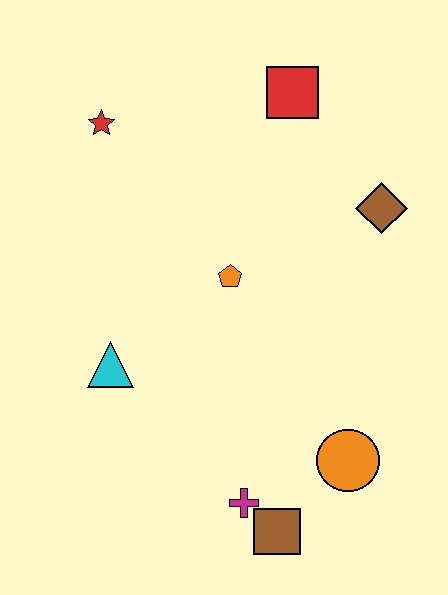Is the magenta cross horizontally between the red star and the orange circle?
Yes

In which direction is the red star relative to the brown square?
The red star is above the brown square.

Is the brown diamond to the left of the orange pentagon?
No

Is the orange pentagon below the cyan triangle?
No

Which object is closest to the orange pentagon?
The cyan triangle is closest to the orange pentagon.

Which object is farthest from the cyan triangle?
The red square is farthest from the cyan triangle.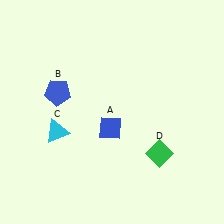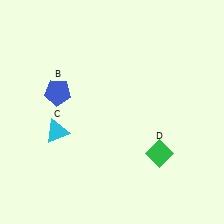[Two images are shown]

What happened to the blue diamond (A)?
The blue diamond (A) was removed in Image 2. It was in the bottom-left area of Image 1.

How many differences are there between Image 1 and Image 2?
There is 1 difference between the two images.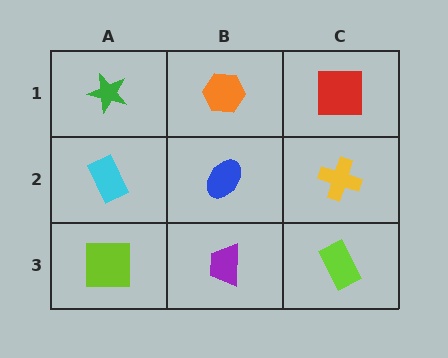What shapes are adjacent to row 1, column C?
A yellow cross (row 2, column C), an orange hexagon (row 1, column B).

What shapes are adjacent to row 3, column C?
A yellow cross (row 2, column C), a purple trapezoid (row 3, column B).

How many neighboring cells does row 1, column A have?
2.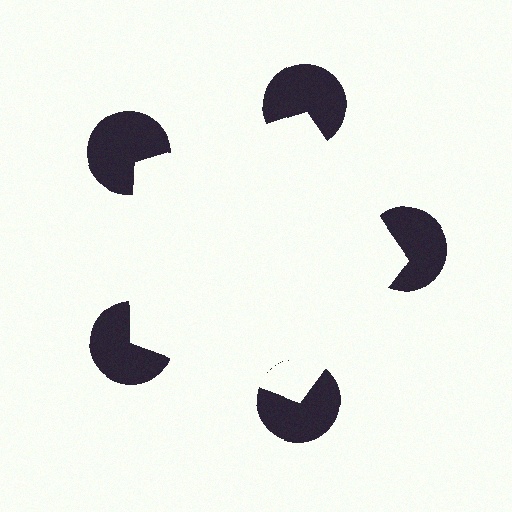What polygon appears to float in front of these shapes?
An illusory pentagon — its edges are inferred from the aligned wedge cuts in the pac-man discs, not physically drawn.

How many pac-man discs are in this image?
There are 5 — one at each vertex of the illusory pentagon.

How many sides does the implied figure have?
5 sides.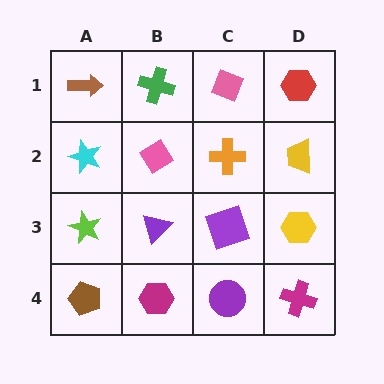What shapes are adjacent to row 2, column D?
A red hexagon (row 1, column D), a yellow hexagon (row 3, column D), an orange cross (row 2, column C).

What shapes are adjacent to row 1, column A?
A cyan star (row 2, column A), a green cross (row 1, column B).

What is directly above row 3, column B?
A pink diamond.